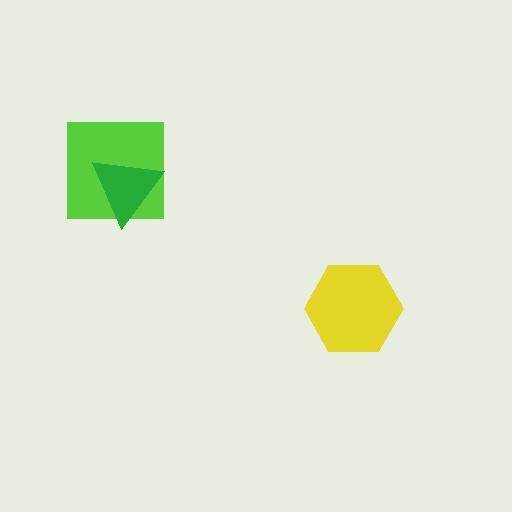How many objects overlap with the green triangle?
1 object overlaps with the green triangle.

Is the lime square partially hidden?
Yes, it is partially covered by another shape.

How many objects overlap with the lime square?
1 object overlaps with the lime square.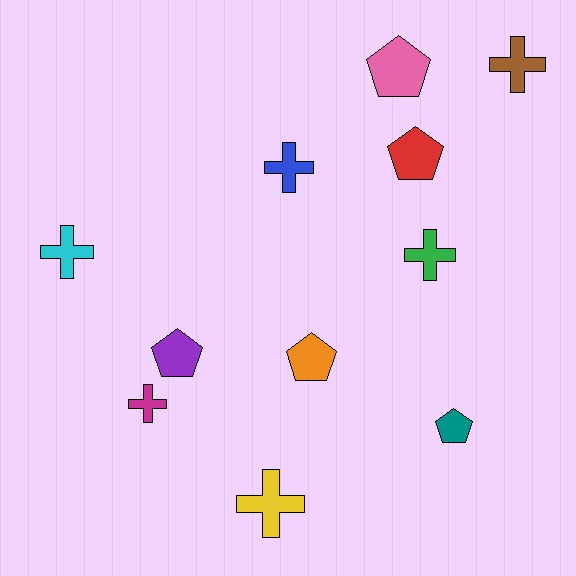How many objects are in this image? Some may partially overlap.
There are 11 objects.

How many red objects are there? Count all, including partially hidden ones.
There is 1 red object.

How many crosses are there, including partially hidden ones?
There are 6 crosses.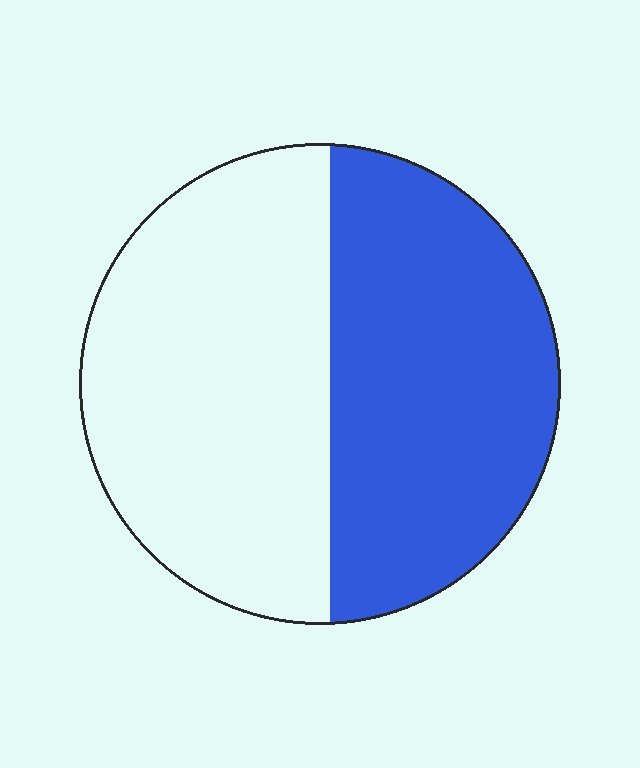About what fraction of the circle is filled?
About one half (1/2).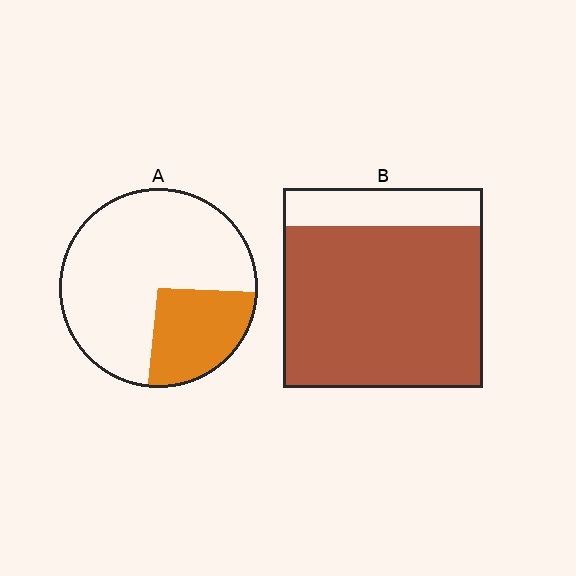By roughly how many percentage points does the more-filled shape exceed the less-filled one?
By roughly 55 percentage points (B over A).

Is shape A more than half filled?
No.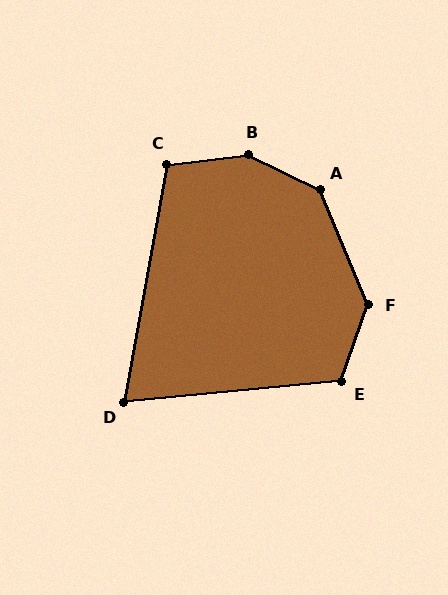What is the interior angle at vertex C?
Approximately 107 degrees (obtuse).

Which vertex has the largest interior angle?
B, at approximately 147 degrees.